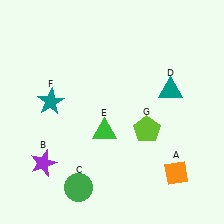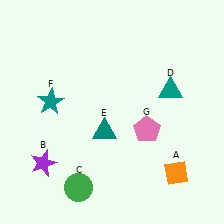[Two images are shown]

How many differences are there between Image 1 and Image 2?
There are 2 differences between the two images.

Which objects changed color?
E changed from green to teal. G changed from lime to pink.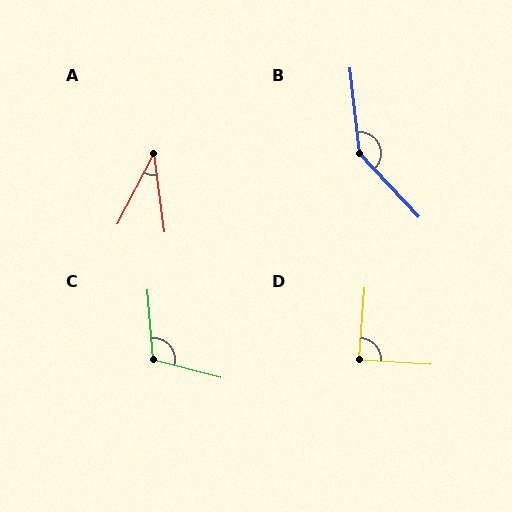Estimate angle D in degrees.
Approximately 89 degrees.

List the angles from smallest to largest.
A (35°), D (89°), C (109°), B (143°).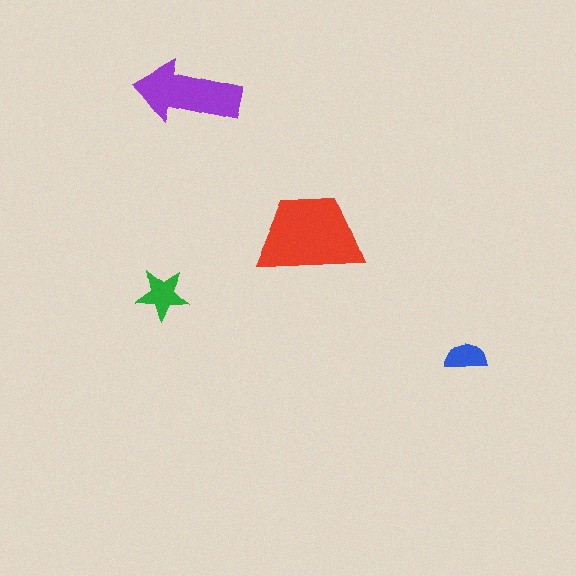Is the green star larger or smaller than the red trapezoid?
Smaller.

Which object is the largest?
The red trapezoid.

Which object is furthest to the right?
The blue semicircle is rightmost.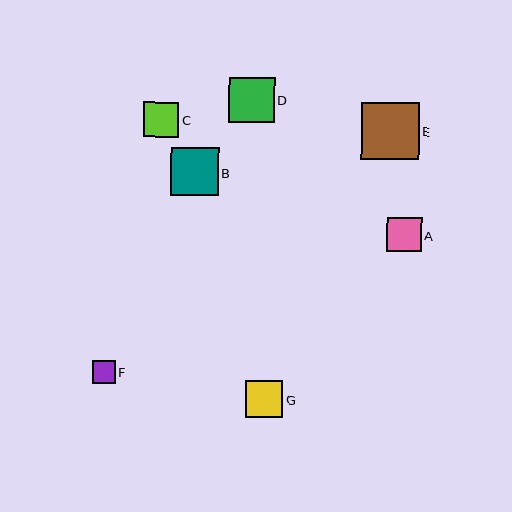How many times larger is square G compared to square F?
Square G is approximately 1.6 times the size of square F.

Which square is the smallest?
Square F is the smallest with a size of approximately 23 pixels.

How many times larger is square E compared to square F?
Square E is approximately 2.5 times the size of square F.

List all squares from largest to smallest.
From largest to smallest: E, B, D, G, C, A, F.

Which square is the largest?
Square E is the largest with a size of approximately 58 pixels.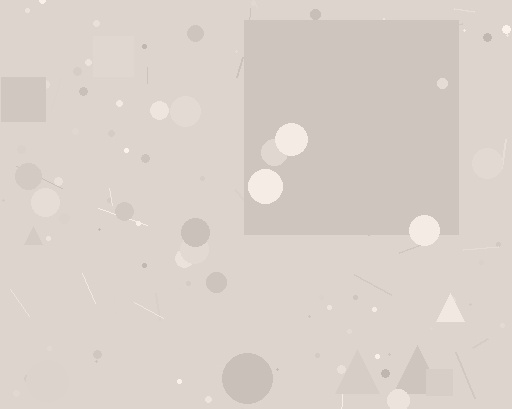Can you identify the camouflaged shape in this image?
The camouflaged shape is a square.